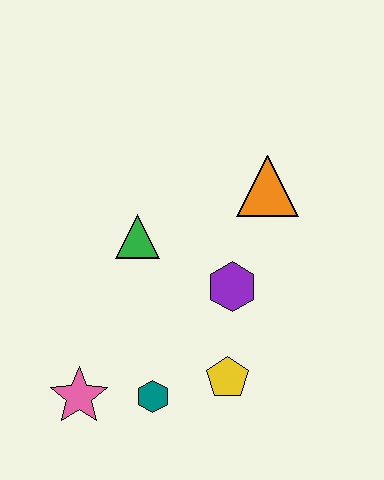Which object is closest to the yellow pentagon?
The teal hexagon is closest to the yellow pentagon.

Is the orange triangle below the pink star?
No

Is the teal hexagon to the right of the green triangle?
Yes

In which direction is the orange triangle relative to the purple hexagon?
The orange triangle is above the purple hexagon.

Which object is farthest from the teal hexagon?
The orange triangle is farthest from the teal hexagon.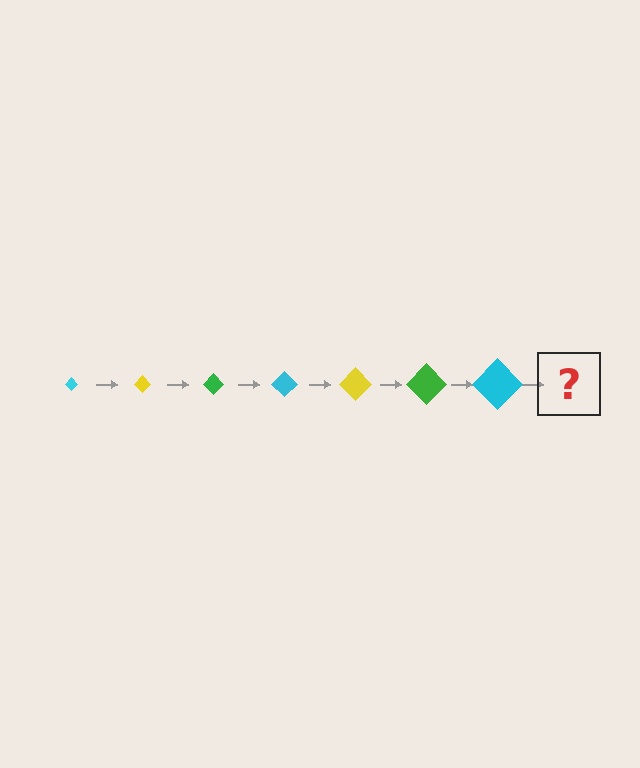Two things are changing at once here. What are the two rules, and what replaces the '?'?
The two rules are that the diamond grows larger each step and the color cycles through cyan, yellow, and green. The '?' should be a yellow diamond, larger than the previous one.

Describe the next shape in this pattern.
It should be a yellow diamond, larger than the previous one.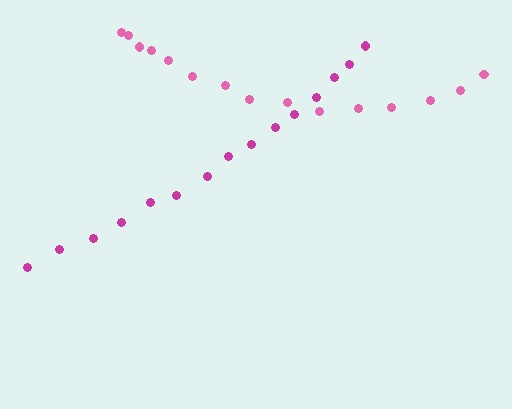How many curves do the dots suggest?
There are 2 distinct paths.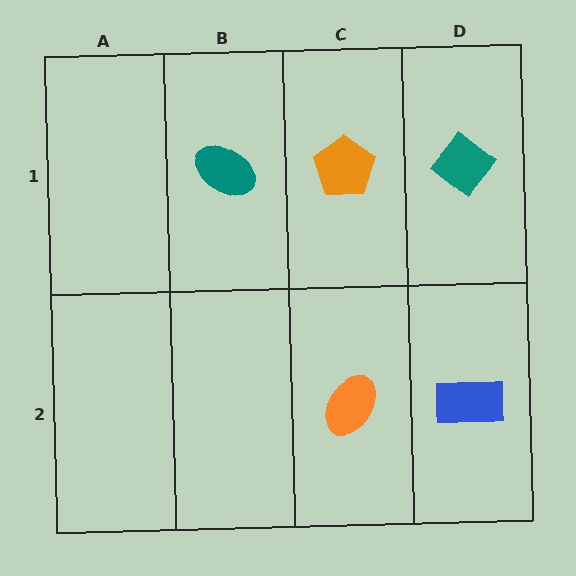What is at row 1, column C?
An orange pentagon.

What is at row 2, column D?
A blue rectangle.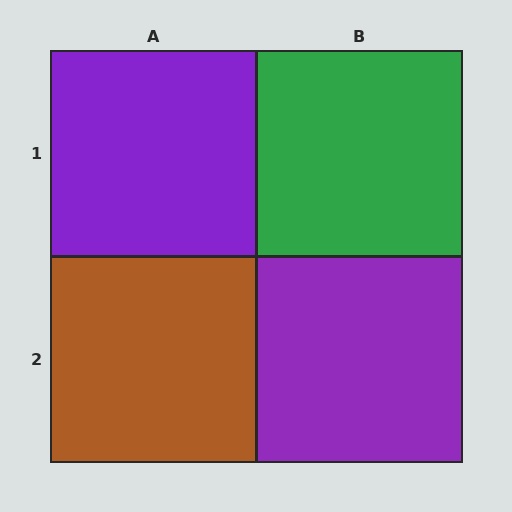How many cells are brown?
1 cell is brown.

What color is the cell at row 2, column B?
Purple.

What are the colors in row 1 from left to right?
Purple, green.